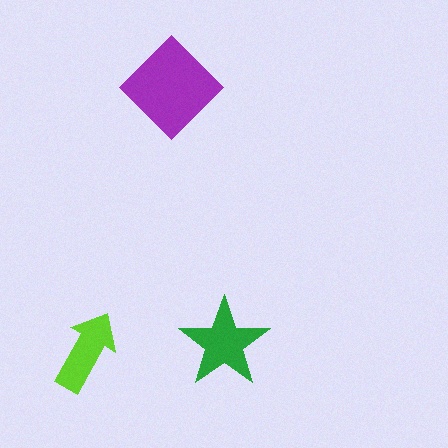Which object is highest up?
The purple diamond is topmost.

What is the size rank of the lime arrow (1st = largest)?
3rd.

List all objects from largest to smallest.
The purple diamond, the green star, the lime arrow.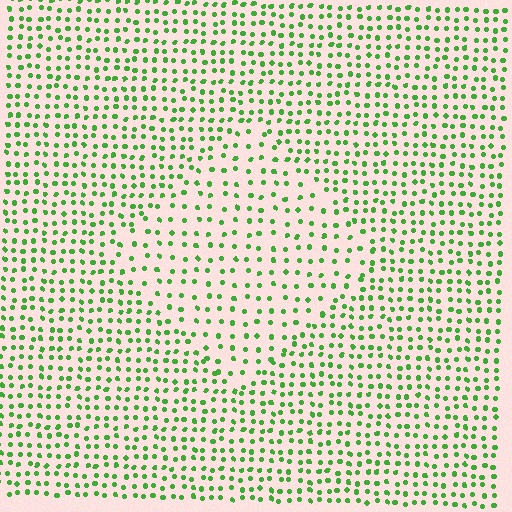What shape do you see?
I see a diamond.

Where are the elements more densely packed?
The elements are more densely packed outside the diamond boundary.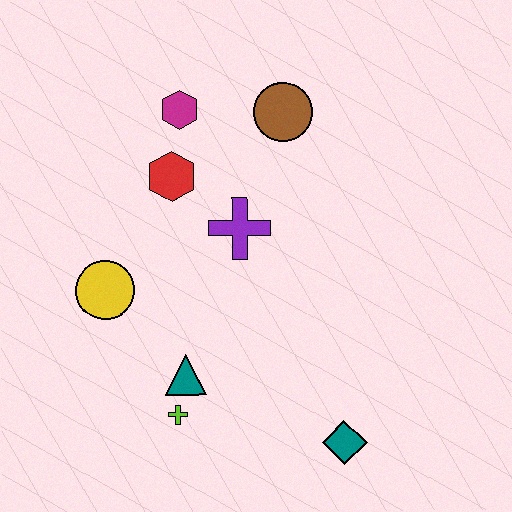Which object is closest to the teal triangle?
The lime cross is closest to the teal triangle.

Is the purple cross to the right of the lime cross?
Yes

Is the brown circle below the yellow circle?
No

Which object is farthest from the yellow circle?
The teal diamond is farthest from the yellow circle.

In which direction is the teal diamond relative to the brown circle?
The teal diamond is below the brown circle.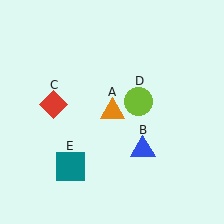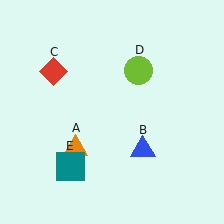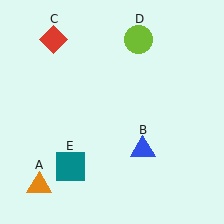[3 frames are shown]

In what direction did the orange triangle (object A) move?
The orange triangle (object A) moved down and to the left.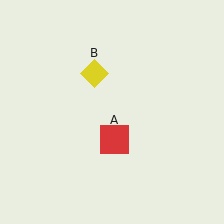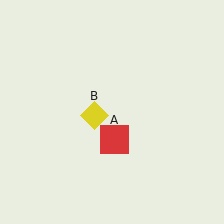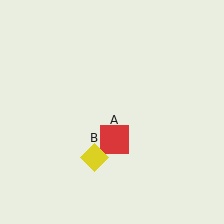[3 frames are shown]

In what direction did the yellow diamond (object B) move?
The yellow diamond (object B) moved down.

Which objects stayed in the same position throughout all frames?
Red square (object A) remained stationary.